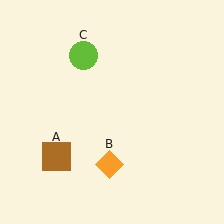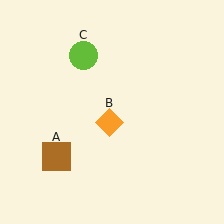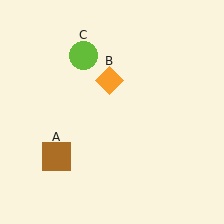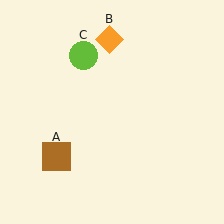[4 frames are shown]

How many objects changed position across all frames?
1 object changed position: orange diamond (object B).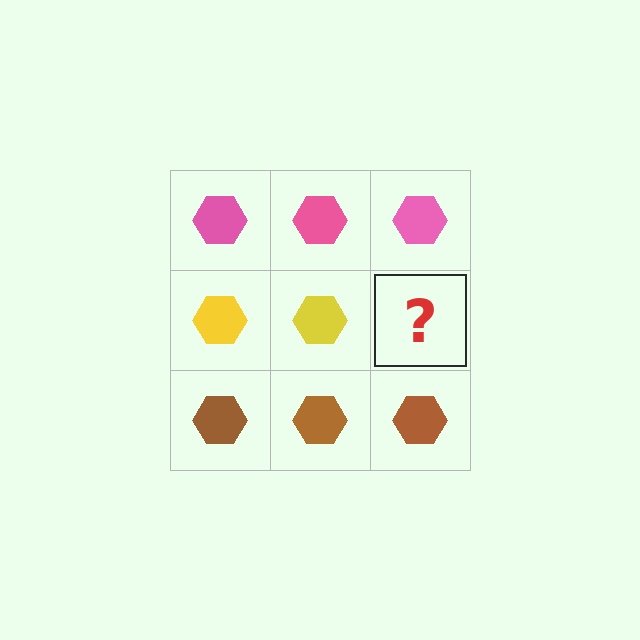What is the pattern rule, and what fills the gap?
The rule is that each row has a consistent color. The gap should be filled with a yellow hexagon.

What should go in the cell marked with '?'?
The missing cell should contain a yellow hexagon.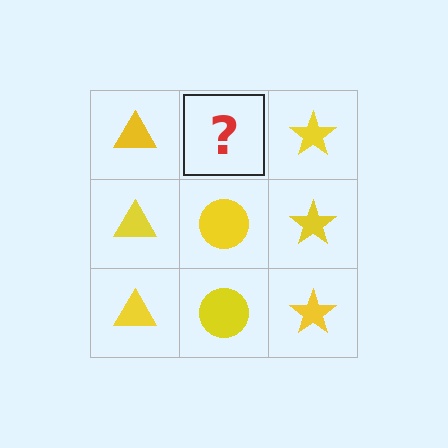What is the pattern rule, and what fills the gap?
The rule is that each column has a consistent shape. The gap should be filled with a yellow circle.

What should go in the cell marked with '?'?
The missing cell should contain a yellow circle.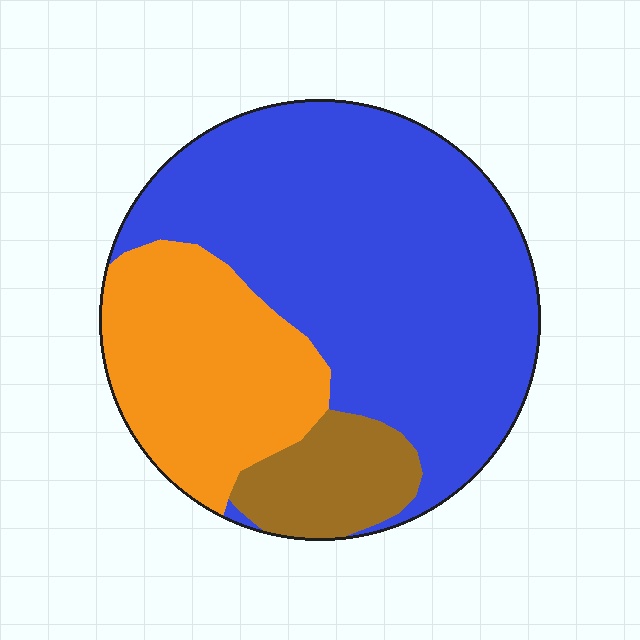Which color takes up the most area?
Blue, at roughly 60%.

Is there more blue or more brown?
Blue.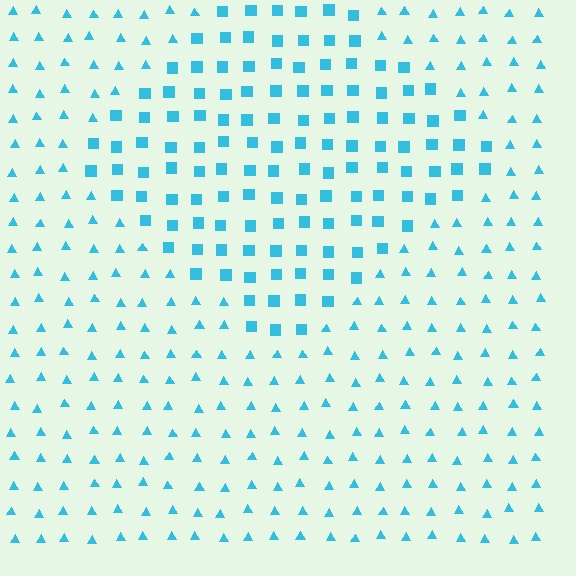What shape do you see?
I see a diamond.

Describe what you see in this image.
The image is filled with small cyan elements arranged in a uniform grid. A diamond-shaped region contains squares, while the surrounding area contains triangles. The boundary is defined purely by the change in element shape.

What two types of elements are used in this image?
The image uses squares inside the diamond region and triangles outside it.